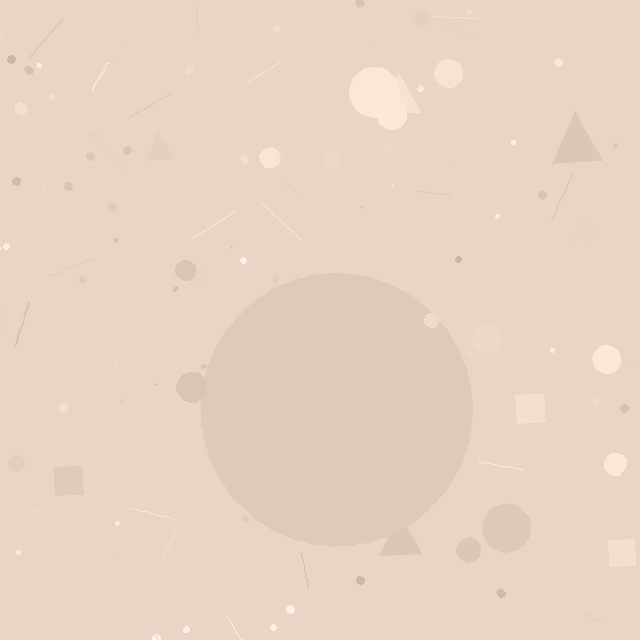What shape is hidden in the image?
A circle is hidden in the image.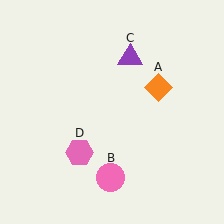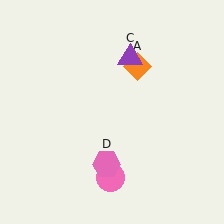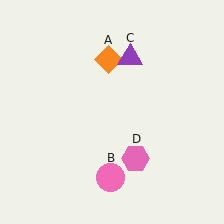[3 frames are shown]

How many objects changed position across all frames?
2 objects changed position: orange diamond (object A), pink hexagon (object D).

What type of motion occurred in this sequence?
The orange diamond (object A), pink hexagon (object D) rotated counterclockwise around the center of the scene.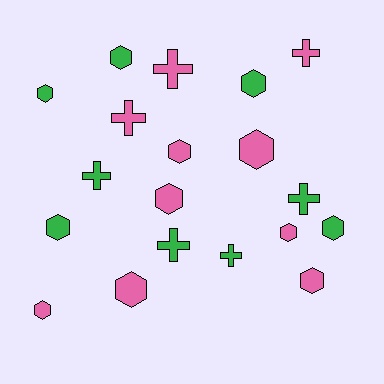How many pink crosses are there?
There are 3 pink crosses.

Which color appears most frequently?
Pink, with 10 objects.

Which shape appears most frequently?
Hexagon, with 12 objects.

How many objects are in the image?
There are 19 objects.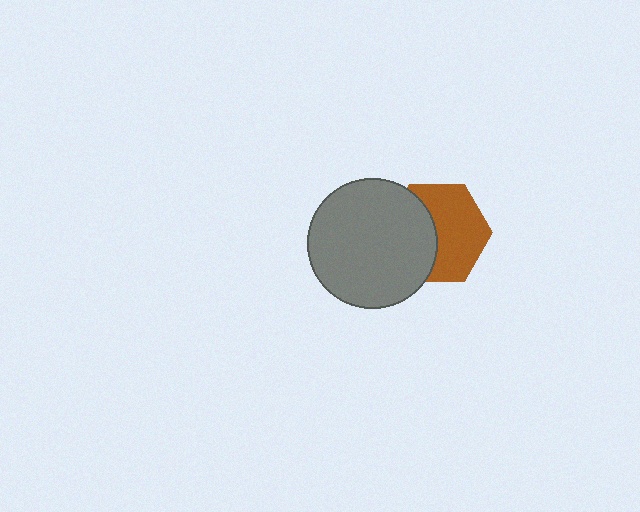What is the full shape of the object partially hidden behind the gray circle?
The partially hidden object is a brown hexagon.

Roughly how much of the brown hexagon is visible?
About half of it is visible (roughly 58%).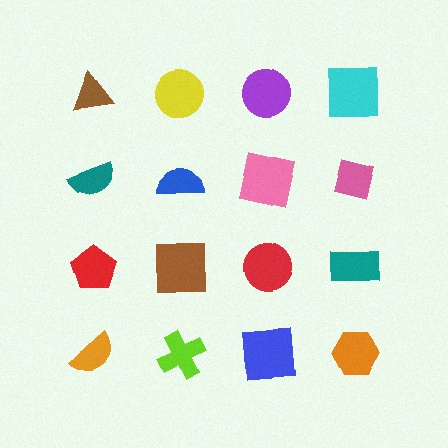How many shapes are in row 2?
4 shapes.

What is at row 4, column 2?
A lime cross.